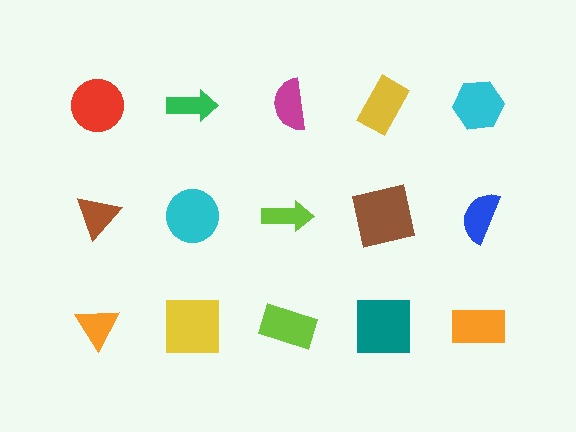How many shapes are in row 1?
5 shapes.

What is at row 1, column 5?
A cyan hexagon.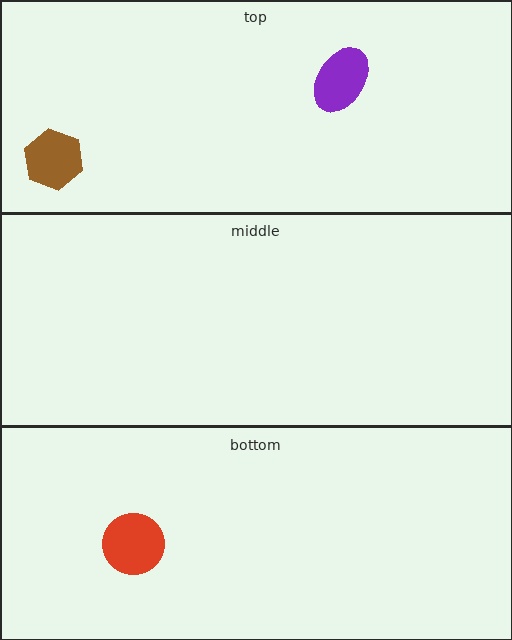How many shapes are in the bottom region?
1.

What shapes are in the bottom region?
The red circle.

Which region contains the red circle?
The bottom region.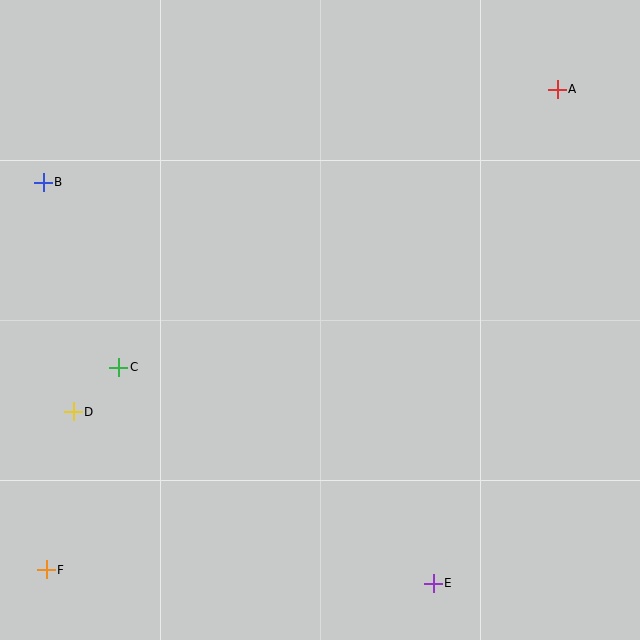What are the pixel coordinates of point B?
Point B is at (43, 182).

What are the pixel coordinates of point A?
Point A is at (557, 89).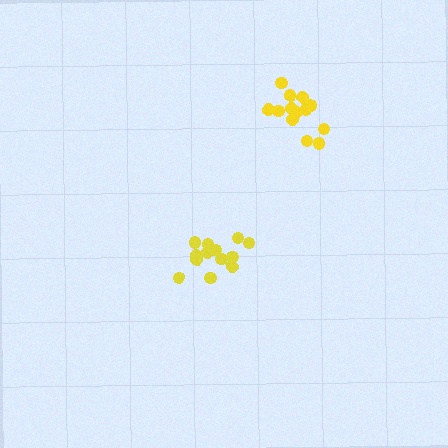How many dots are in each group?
Group 1: 13 dots, Group 2: 13 dots (26 total).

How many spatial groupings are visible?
There are 2 spatial groupings.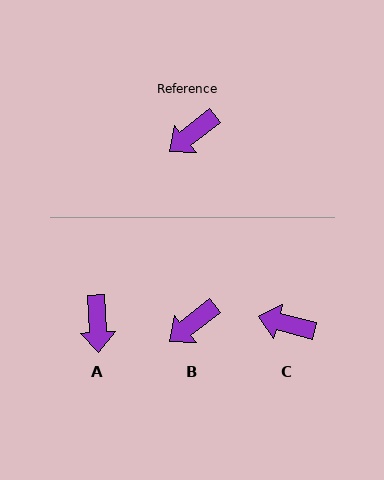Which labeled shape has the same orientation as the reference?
B.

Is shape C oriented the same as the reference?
No, it is off by about 53 degrees.